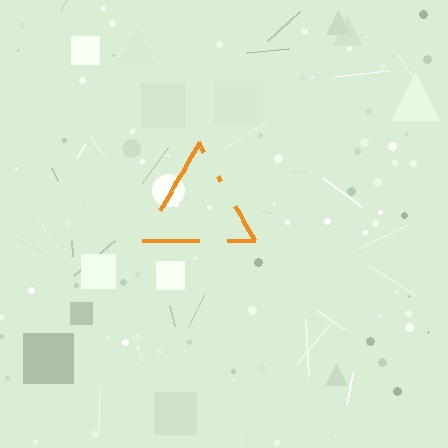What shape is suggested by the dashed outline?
The dashed outline suggests a triangle.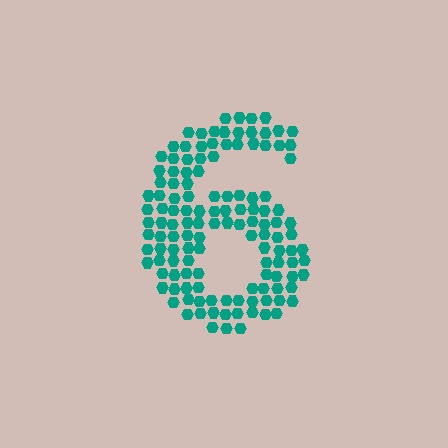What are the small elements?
The small elements are hexagons.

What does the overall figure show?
The overall figure shows the digit 6.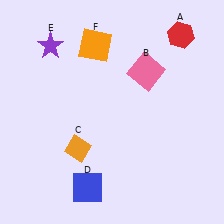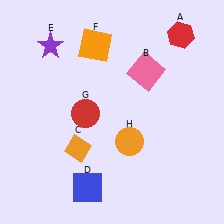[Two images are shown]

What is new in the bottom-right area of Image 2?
An orange circle (H) was added in the bottom-right area of Image 2.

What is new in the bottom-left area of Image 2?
A red circle (G) was added in the bottom-left area of Image 2.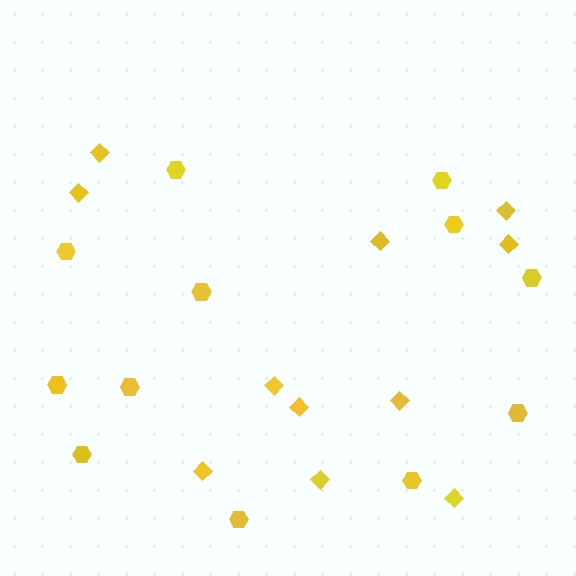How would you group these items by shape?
There are 2 groups: one group of hexagons (12) and one group of diamonds (11).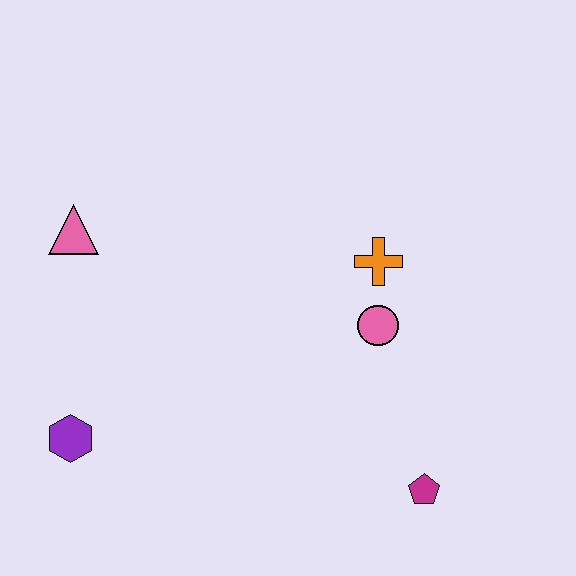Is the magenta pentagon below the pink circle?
Yes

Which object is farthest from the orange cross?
The purple hexagon is farthest from the orange cross.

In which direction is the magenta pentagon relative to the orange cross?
The magenta pentagon is below the orange cross.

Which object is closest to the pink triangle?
The purple hexagon is closest to the pink triangle.